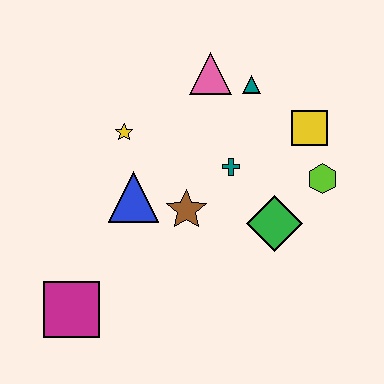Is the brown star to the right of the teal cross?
No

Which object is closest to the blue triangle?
The brown star is closest to the blue triangle.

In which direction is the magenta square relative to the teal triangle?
The magenta square is below the teal triangle.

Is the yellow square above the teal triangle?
No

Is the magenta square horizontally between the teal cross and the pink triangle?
No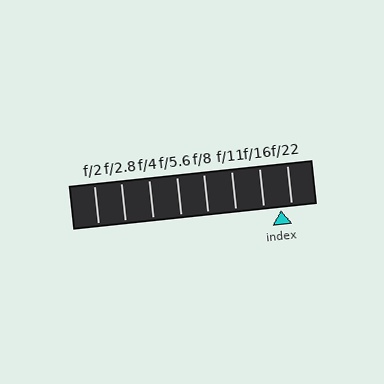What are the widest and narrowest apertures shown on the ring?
The widest aperture shown is f/2 and the narrowest is f/22.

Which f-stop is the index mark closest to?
The index mark is closest to f/22.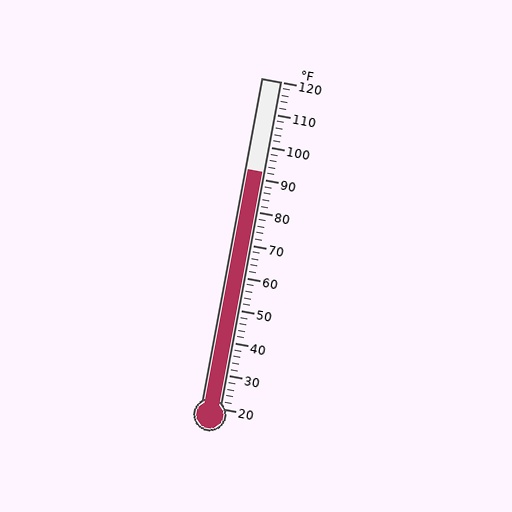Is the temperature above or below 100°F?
The temperature is below 100°F.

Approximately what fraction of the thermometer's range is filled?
The thermometer is filled to approximately 70% of its range.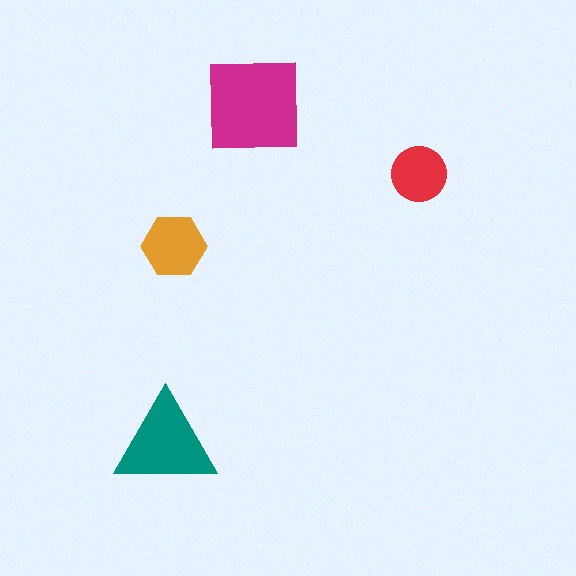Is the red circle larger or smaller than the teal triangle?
Smaller.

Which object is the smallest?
The red circle.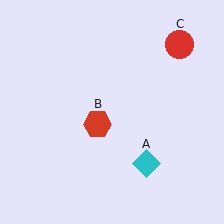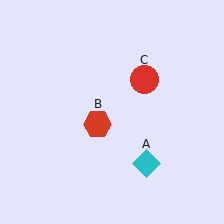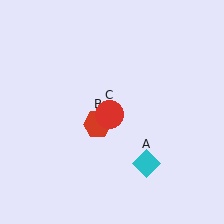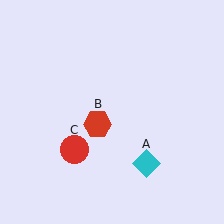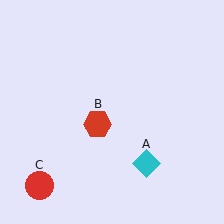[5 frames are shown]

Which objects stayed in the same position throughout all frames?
Cyan diamond (object A) and red hexagon (object B) remained stationary.